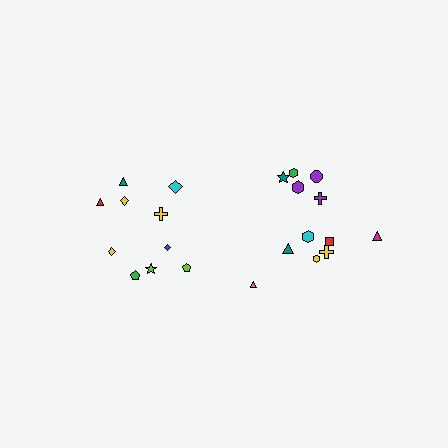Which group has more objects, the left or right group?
The right group.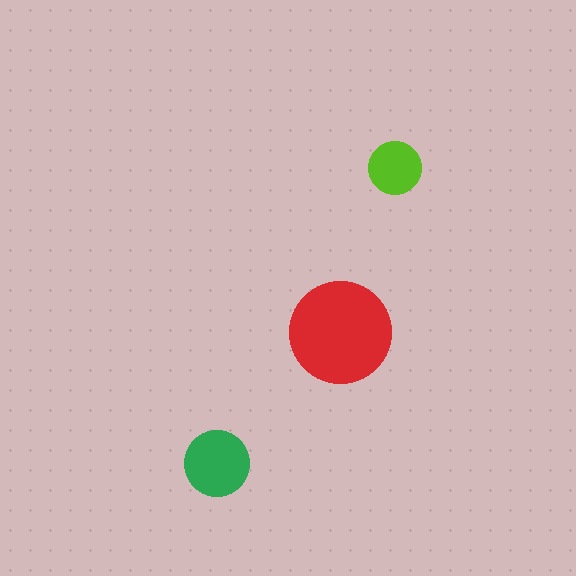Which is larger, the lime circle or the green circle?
The green one.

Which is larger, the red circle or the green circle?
The red one.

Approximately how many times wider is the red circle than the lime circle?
About 2 times wider.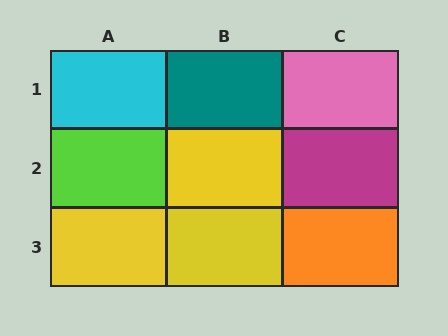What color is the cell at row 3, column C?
Orange.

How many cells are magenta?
1 cell is magenta.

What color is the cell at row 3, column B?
Yellow.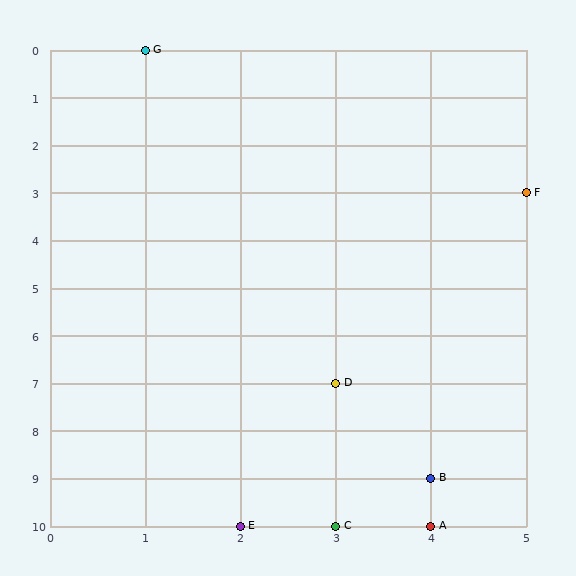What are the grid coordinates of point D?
Point D is at grid coordinates (3, 7).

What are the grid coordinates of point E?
Point E is at grid coordinates (2, 10).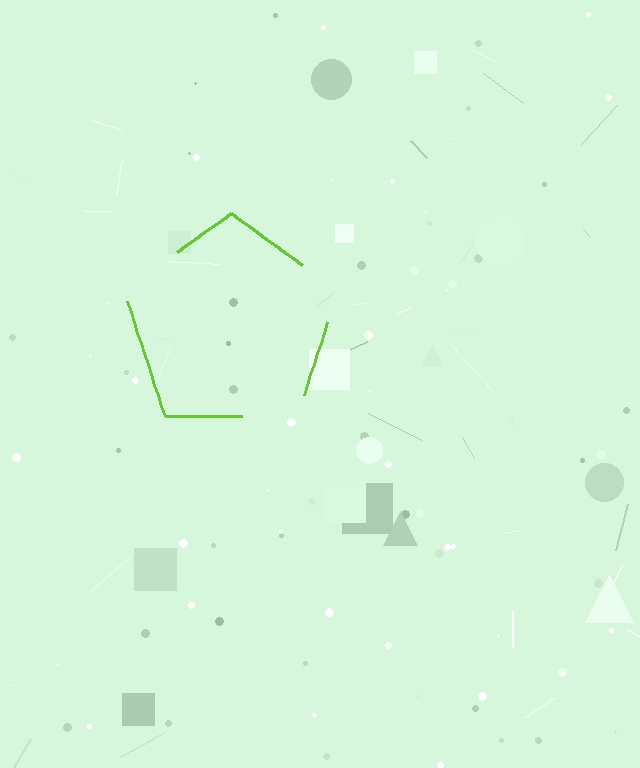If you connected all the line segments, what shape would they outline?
They would outline a pentagon.